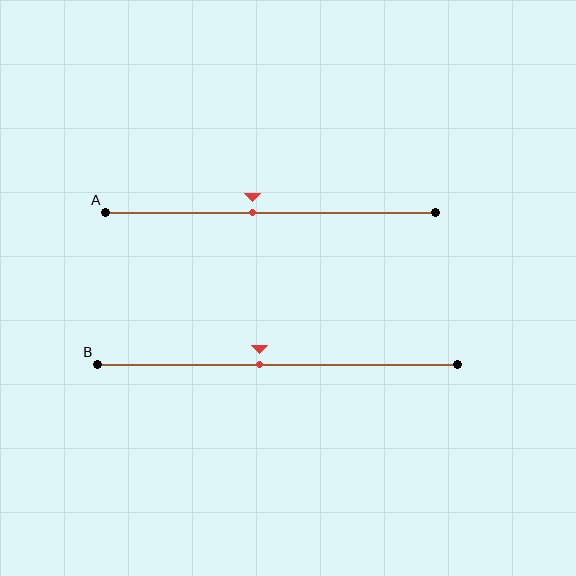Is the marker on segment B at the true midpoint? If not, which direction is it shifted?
No, the marker on segment B is shifted to the left by about 5% of the segment length.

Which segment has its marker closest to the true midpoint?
Segment B has its marker closest to the true midpoint.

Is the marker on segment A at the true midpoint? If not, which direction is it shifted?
No, the marker on segment A is shifted to the left by about 5% of the segment length.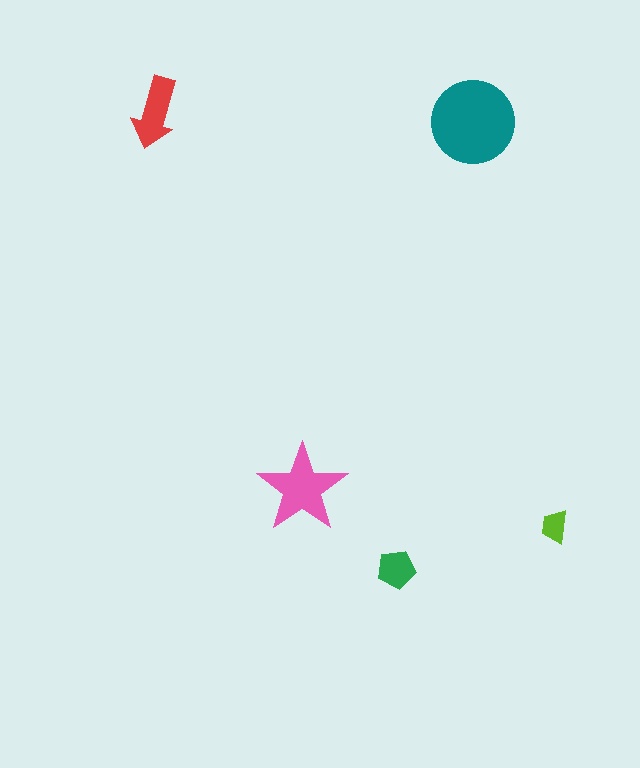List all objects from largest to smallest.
The teal circle, the pink star, the red arrow, the green pentagon, the lime trapezoid.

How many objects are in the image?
There are 5 objects in the image.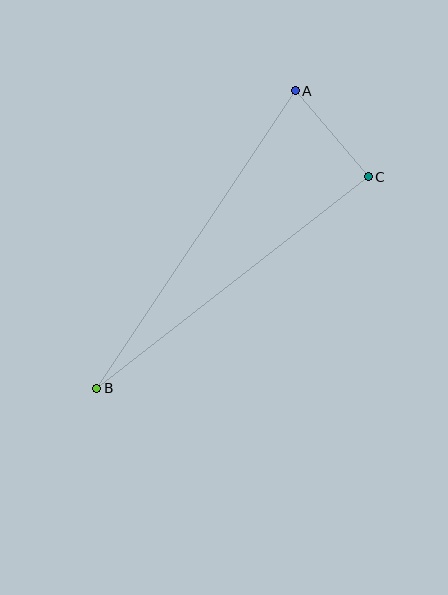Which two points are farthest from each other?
Points A and B are farthest from each other.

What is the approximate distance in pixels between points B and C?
The distance between B and C is approximately 344 pixels.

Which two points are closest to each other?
Points A and C are closest to each other.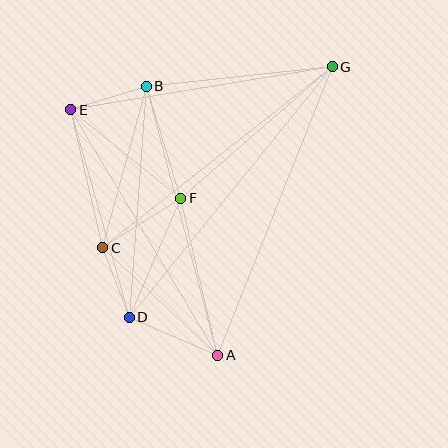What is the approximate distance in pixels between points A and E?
The distance between A and E is approximately 286 pixels.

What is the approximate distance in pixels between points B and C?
The distance between B and C is approximately 168 pixels.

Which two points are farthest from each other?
Points D and G are farthest from each other.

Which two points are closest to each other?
Points C and D are closest to each other.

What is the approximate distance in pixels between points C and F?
The distance between C and F is approximately 92 pixels.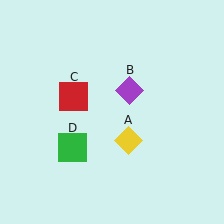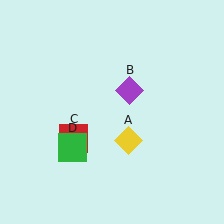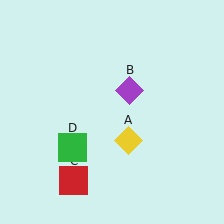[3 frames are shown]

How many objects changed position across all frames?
1 object changed position: red square (object C).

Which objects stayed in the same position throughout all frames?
Yellow diamond (object A) and purple diamond (object B) and green square (object D) remained stationary.